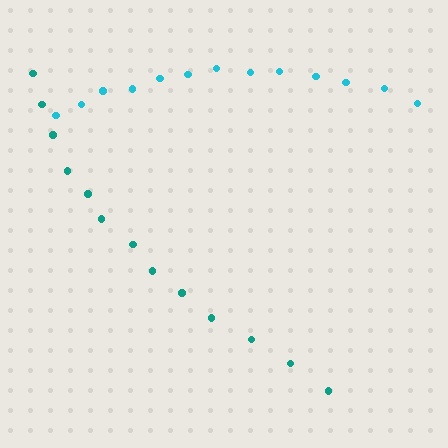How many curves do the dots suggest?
There are 2 distinct paths.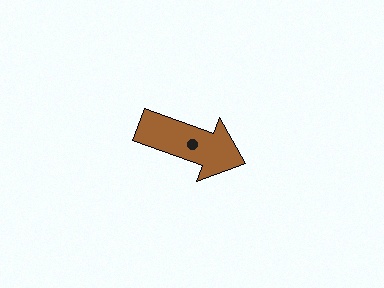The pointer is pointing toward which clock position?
Roughly 4 o'clock.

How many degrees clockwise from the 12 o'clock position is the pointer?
Approximately 110 degrees.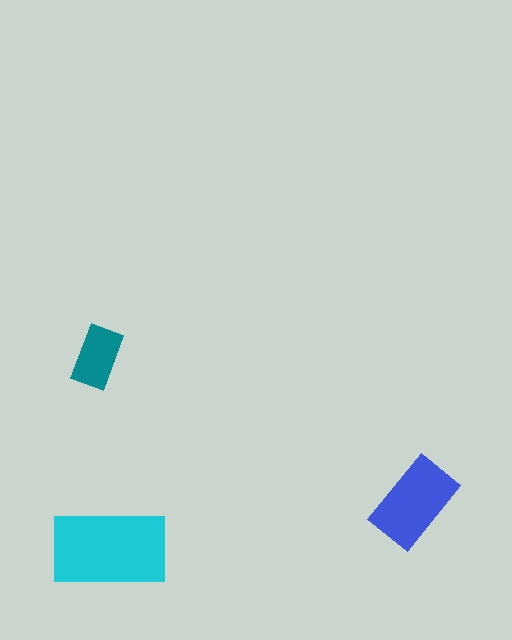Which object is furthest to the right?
The blue rectangle is rightmost.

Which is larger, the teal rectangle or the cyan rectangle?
The cyan one.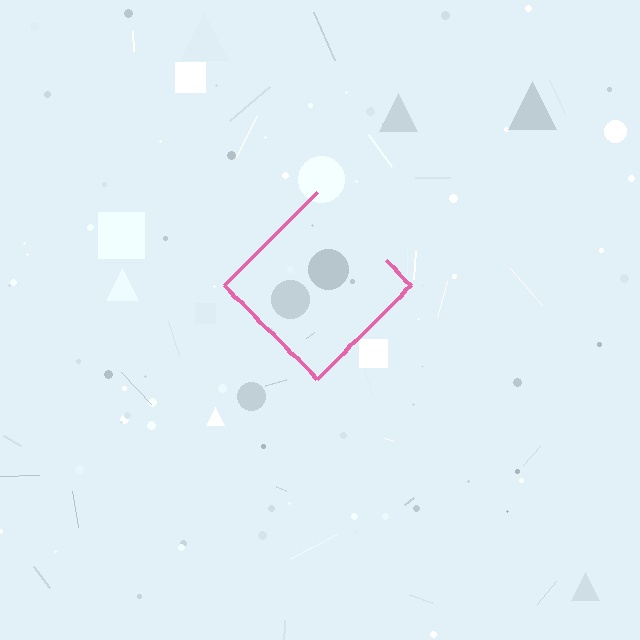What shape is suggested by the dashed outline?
The dashed outline suggests a diamond.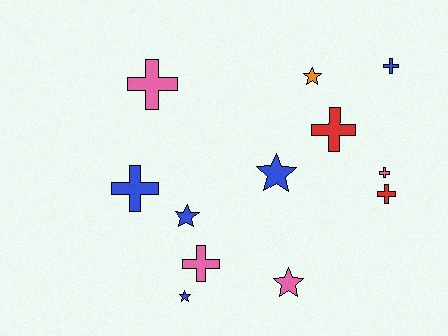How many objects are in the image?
There are 12 objects.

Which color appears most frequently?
Blue, with 5 objects.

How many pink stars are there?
There is 1 pink star.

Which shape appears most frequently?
Cross, with 7 objects.